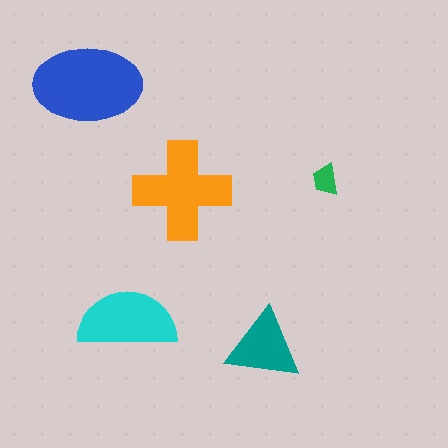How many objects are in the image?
There are 5 objects in the image.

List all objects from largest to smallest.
The blue ellipse, the orange cross, the cyan semicircle, the teal triangle, the green trapezoid.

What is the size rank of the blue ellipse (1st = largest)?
1st.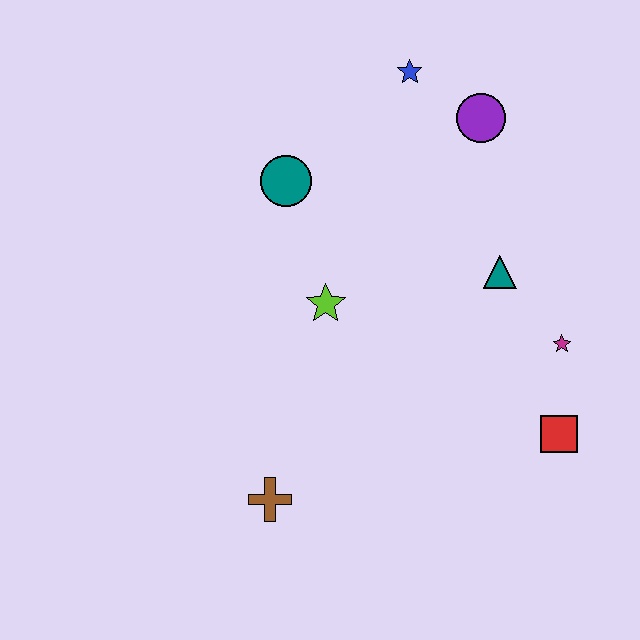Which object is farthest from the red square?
The blue star is farthest from the red square.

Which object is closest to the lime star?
The teal circle is closest to the lime star.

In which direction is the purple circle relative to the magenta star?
The purple circle is above the magenta star.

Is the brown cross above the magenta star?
No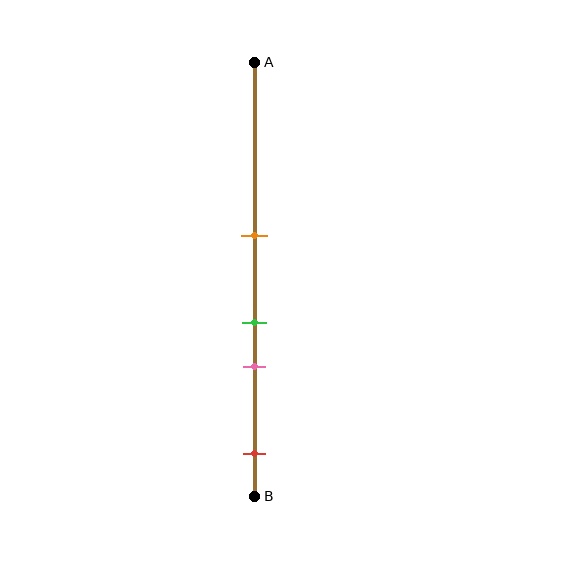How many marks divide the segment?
There are 4 marks dividing the segment.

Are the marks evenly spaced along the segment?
No, the marks are not evenly spaced.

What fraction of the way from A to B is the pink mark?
The pink mark is approximately 70% (0.7) of the way from A to B.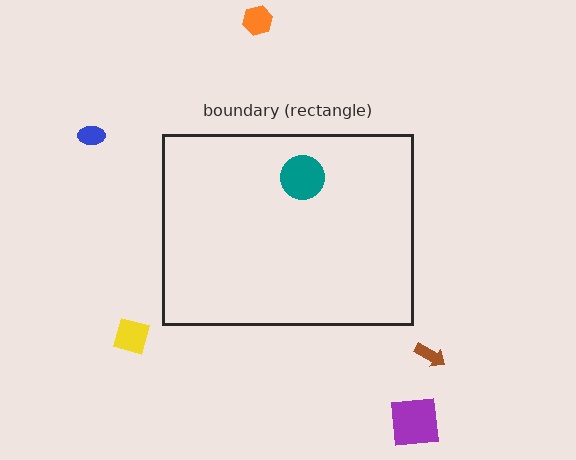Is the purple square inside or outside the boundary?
Outside.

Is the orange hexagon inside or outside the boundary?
Outside.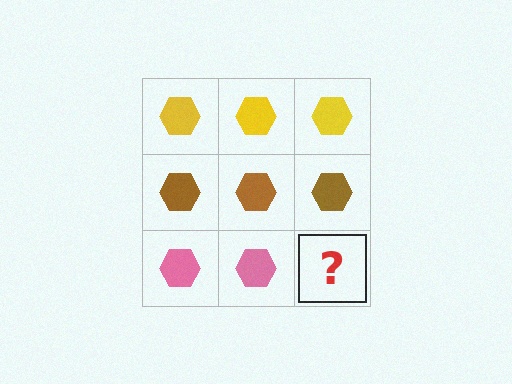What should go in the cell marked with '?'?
The missing cell should contain a pink hexagon.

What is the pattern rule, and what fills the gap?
The rule is that each row has a consistent color. The gap should be filled with a pink hexagon.